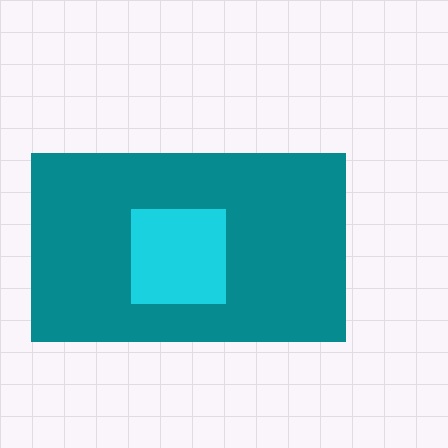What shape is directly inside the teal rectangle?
The cyan square.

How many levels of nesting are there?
2.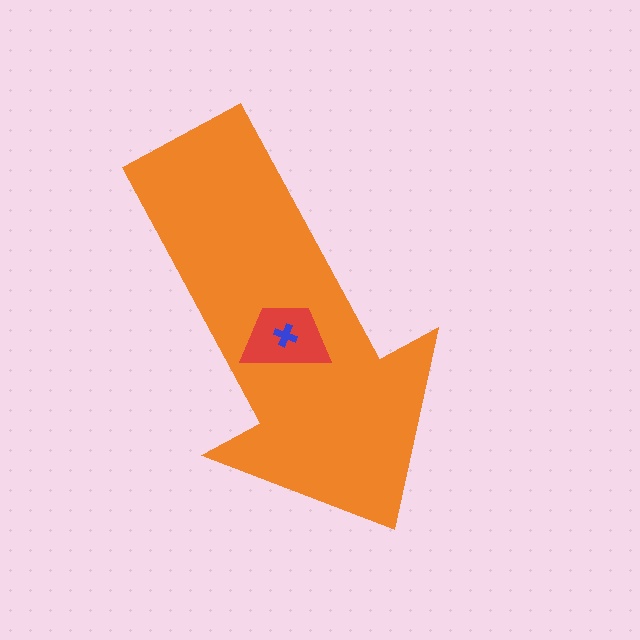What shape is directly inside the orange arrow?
The red trapezoid.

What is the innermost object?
The blue cross.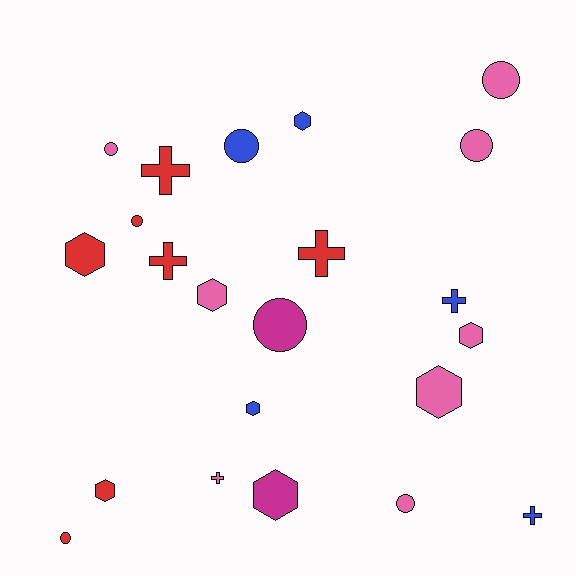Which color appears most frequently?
Pink, with 8 objects.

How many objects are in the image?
There are 22 objects.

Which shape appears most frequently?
Circle, with 8 objects.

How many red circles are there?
There are 2 red circles.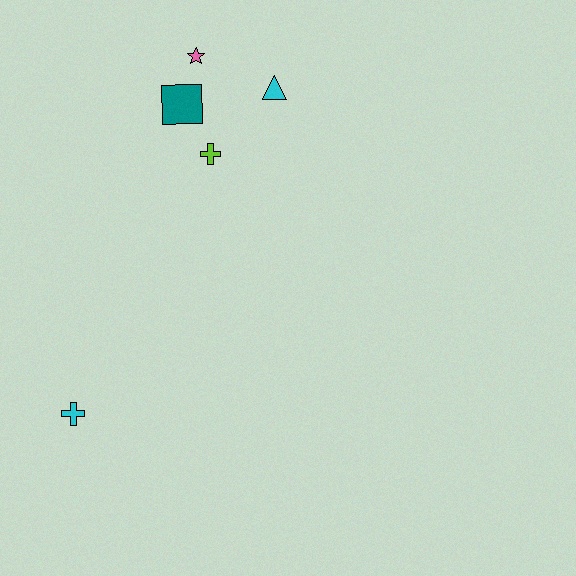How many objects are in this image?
There are 5 objects.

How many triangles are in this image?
There is 1 triangle.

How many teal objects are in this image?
There is 1 teal object.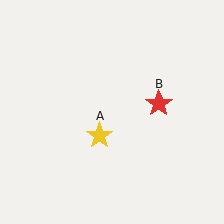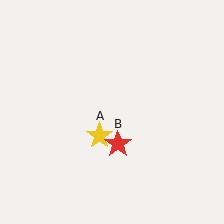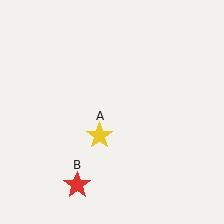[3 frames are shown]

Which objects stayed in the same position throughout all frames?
Yellow star (object A) remained stationary.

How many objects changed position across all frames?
1 object changed position: red star (object B).